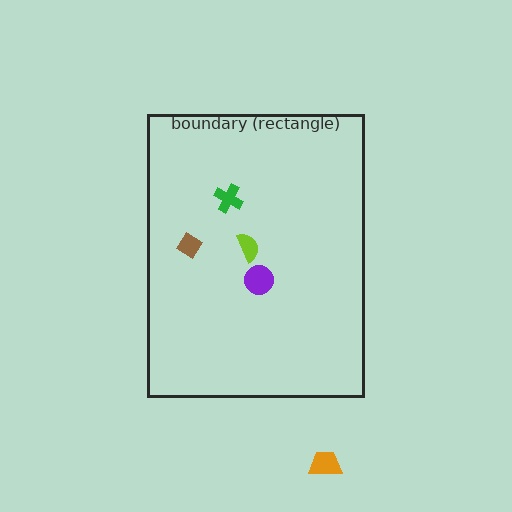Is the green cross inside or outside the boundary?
Inside.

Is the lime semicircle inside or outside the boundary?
Inside.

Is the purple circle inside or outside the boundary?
Inside.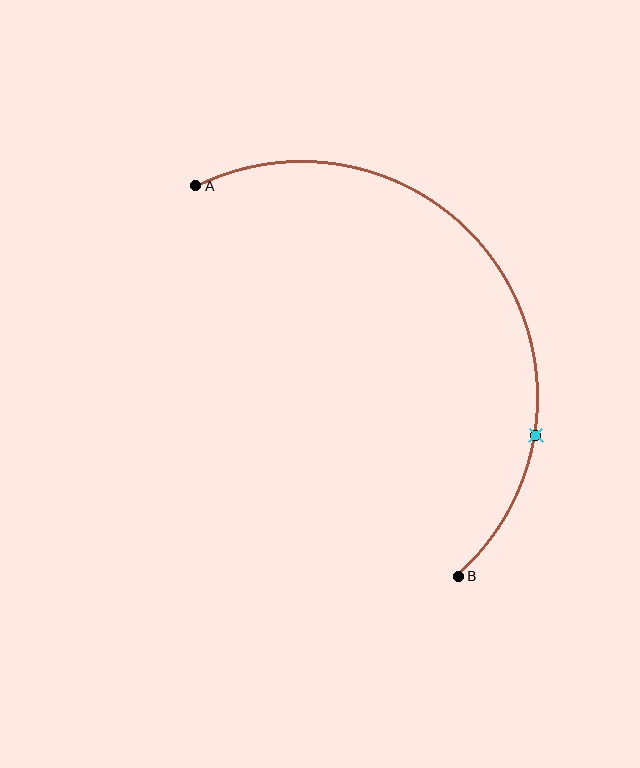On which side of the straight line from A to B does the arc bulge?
The arc bulges above and to the right of the straight line connecting A and B.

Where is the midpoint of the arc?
The arc midpoint is the point on the curve farthest from the straight line joining A and B. It sits above and to the right of that line.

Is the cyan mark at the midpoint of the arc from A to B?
No. The cyan mark lies on the arc but is closer to endpoint B. The arc midpoint would be at the point on the curve equidistant along the arc from both A and B.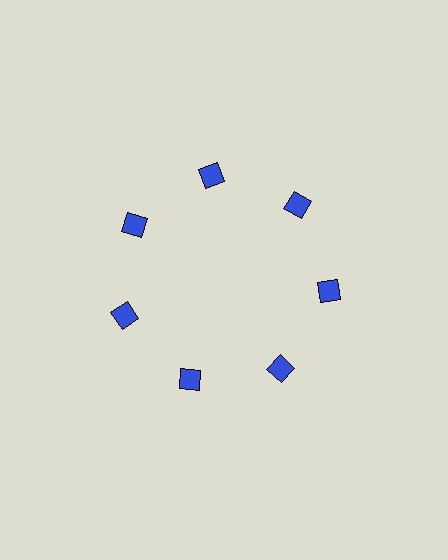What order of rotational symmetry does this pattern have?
This pattern has 7-fold rotational symmetry.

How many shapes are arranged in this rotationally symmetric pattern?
There are 7 shapes, arranged in 7 groups of 1.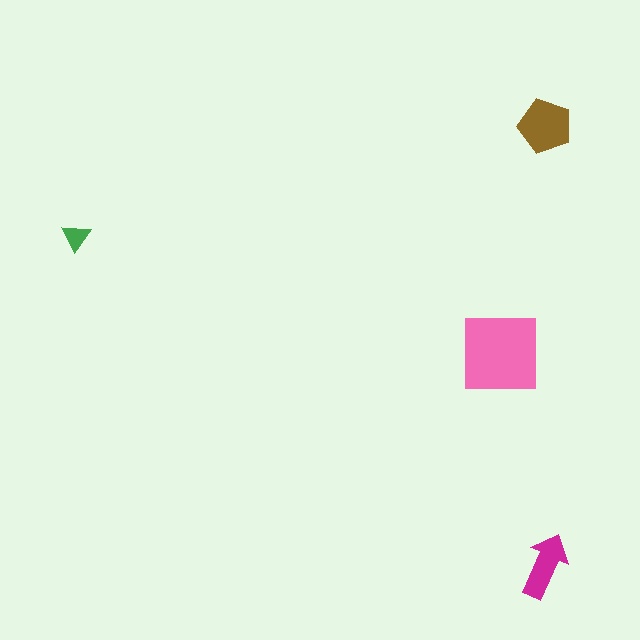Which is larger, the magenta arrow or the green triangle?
The magenta arrow.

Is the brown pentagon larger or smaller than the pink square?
Smaller.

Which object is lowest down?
The magenta arrow is bottommost.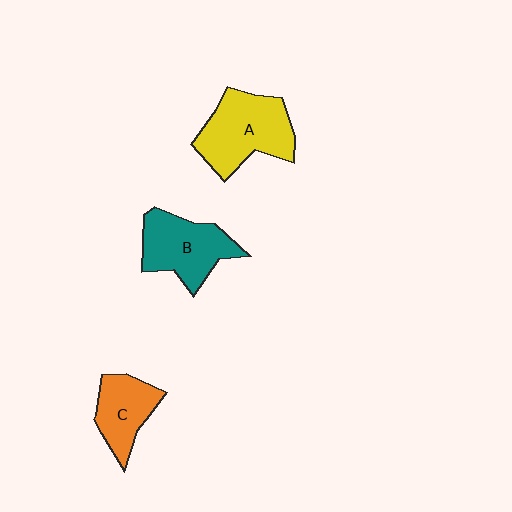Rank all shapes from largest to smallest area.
From largest to smallest: A (yellow), B (teal), C (orange).